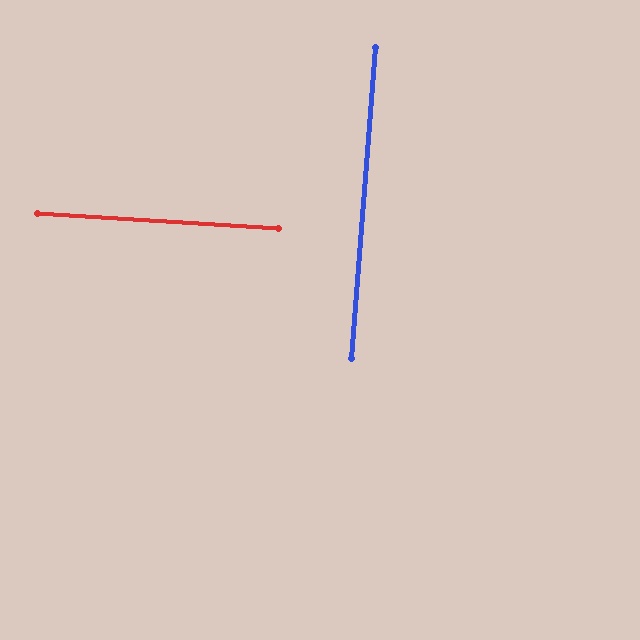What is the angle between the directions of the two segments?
Approximately 89 degrees.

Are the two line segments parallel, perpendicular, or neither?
Perpendicular — they meet at approximately 89°.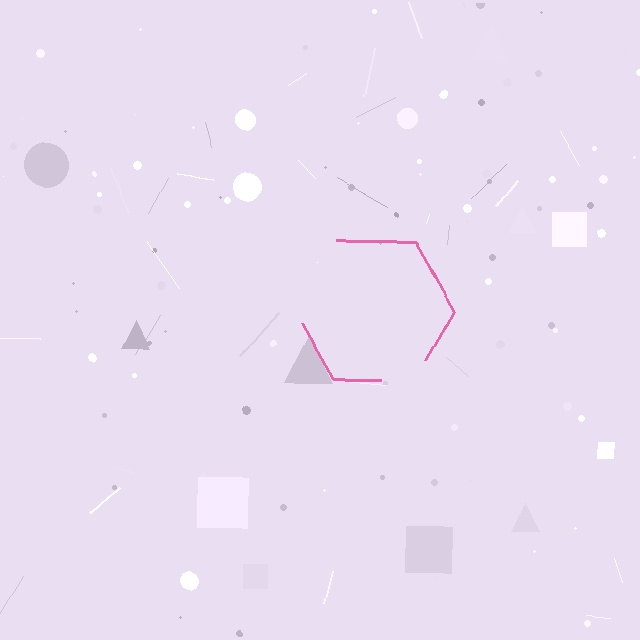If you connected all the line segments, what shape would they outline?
They would outline a hexagon.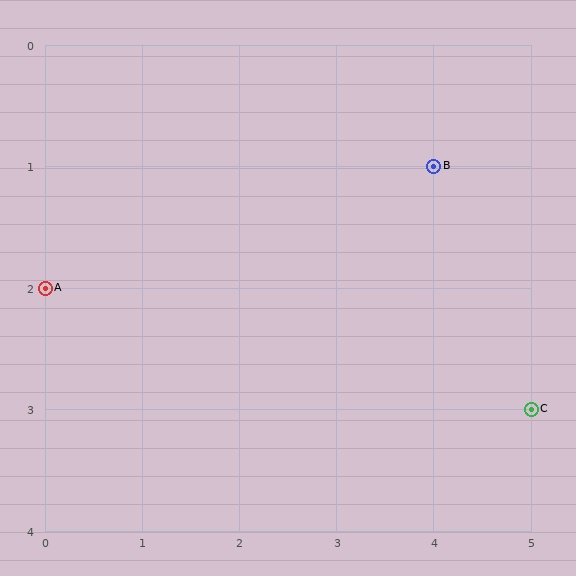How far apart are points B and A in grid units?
Points B and A are 4 columns and 1 row apart (about 4.1 grid units diagonally).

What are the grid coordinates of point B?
Point B is at grid coordinates (4, 1).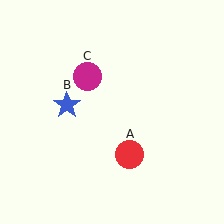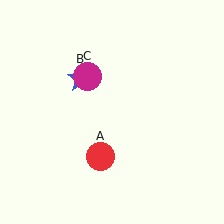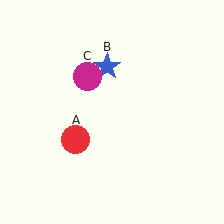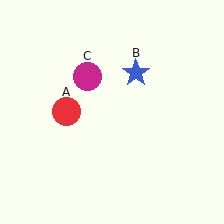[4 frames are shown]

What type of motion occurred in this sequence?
The red circle (object A), blue star (object B) rotated clockwise around the center of the scene.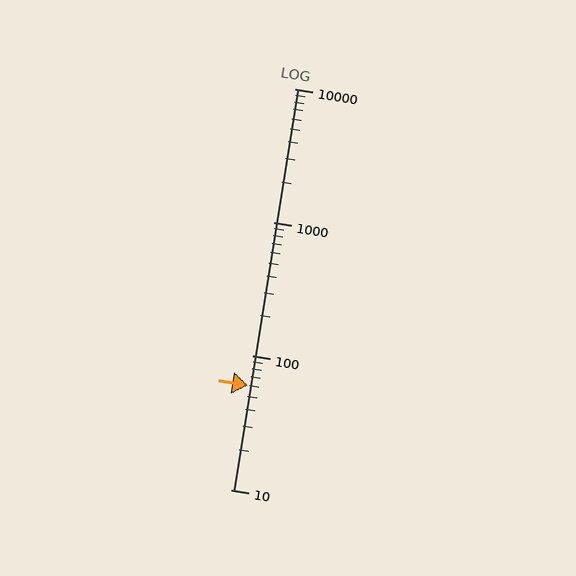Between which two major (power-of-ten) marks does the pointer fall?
The pointer is between 10 and 100.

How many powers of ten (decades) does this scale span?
The scale spans 3 decades, from 10 to 10000.